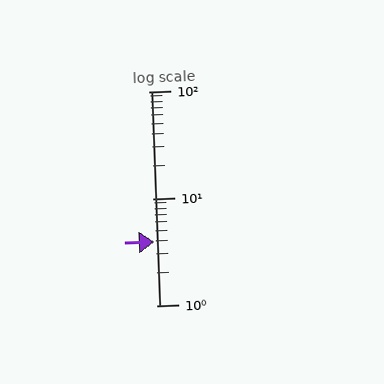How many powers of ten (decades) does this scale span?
The scale spans 2 decades, from 1 to 100.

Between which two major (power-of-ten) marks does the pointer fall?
The pointer is between 1 and 10.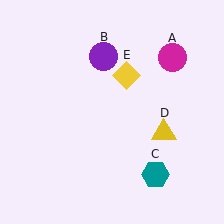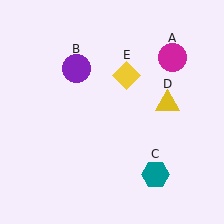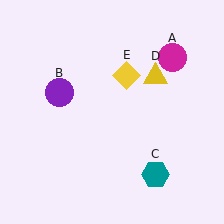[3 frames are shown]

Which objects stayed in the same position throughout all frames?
Magenta circle (object A) and teal hexagon (object C) and yellow diamond (object E) remained stationary.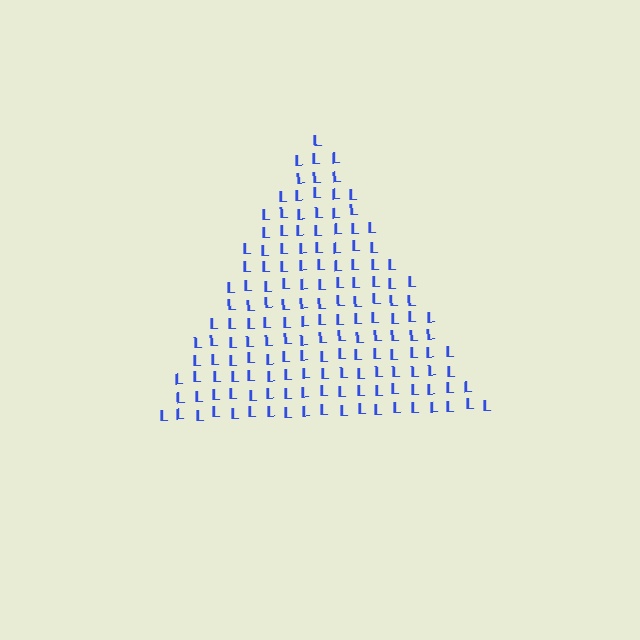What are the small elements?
The small elements are letter L's.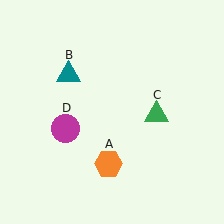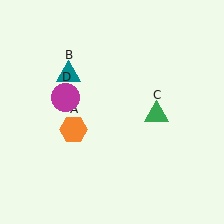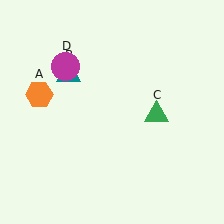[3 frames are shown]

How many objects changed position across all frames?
2 objects changed position: orange hexagon (object A), magenta circle (object D).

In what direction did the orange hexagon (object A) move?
The orange hexagon (object A) moved up and to the left.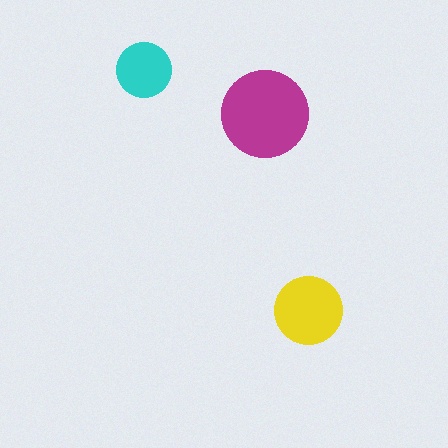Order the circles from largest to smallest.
the magenta one, the yellow one, the cyan one.